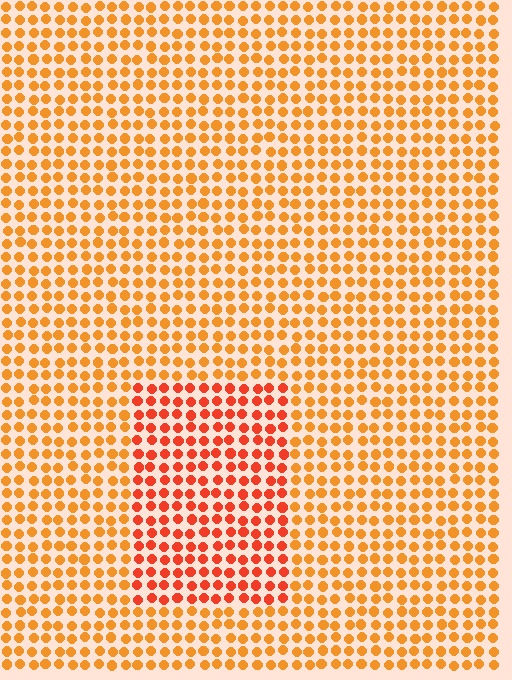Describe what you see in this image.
The image is filled with small orange elements in a uniform arrangement. A rectangle-shaped region is visible where the elements are tinted to a slightly different hue, forming a subtle color boundary.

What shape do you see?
I see a rectangle.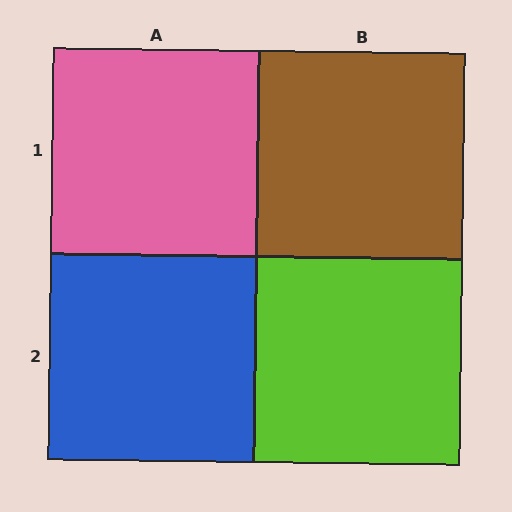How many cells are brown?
1 cell is brown.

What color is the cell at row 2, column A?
Blue.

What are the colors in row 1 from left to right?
Pink, brown.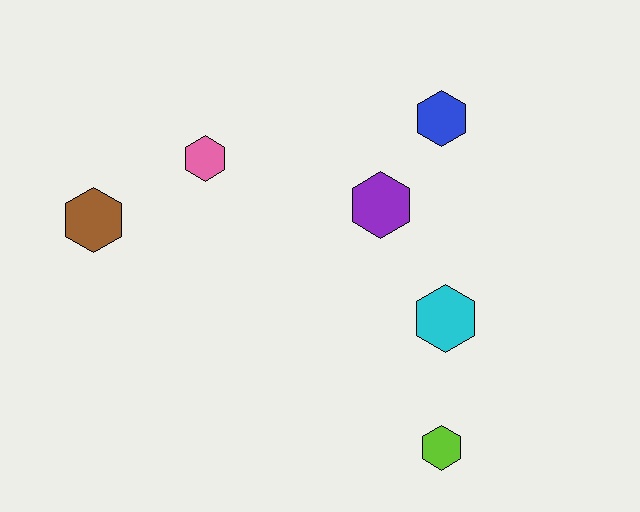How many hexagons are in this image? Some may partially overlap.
There are 6 hexagons.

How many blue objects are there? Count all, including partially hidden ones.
There is 1 blue object.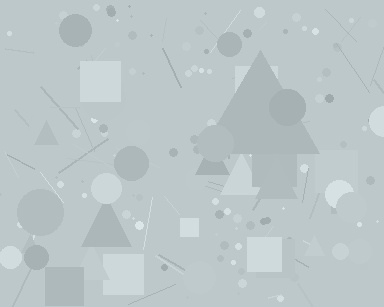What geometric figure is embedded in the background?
A triangle is embedded in the background.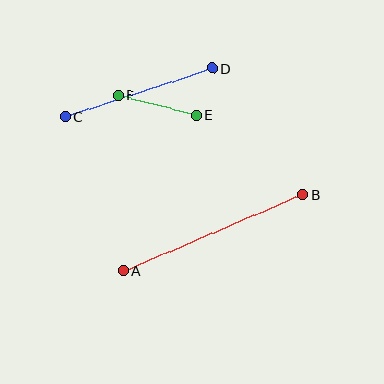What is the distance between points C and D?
The distance is approximately 155 pixels.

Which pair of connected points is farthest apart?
Points A and B are farthest apart.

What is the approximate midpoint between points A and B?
The midpoint is at approximately (213, 233) pixels.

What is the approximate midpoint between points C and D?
The midpoint is at approximately (139, 92) pixels.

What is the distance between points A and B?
The distance is approximately 195 pixels.